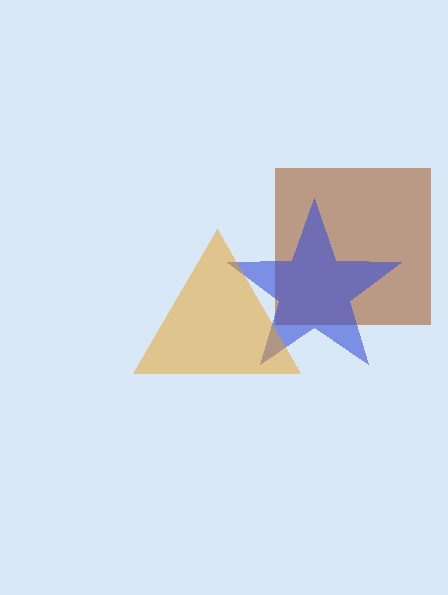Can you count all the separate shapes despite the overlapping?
Yes, there are 3 separate shapes.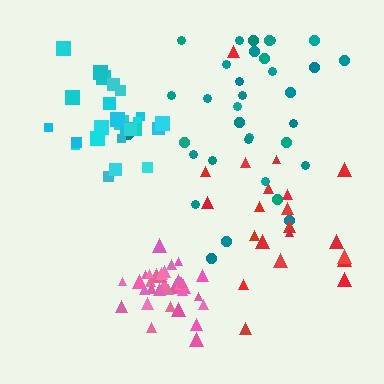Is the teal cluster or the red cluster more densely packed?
Teal.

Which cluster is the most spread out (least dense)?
Red.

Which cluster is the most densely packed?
Pink.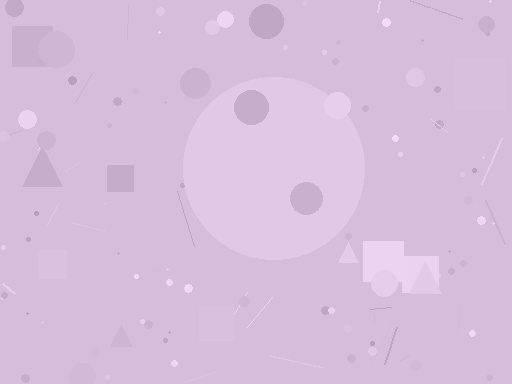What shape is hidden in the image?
A circle is hidden in the image.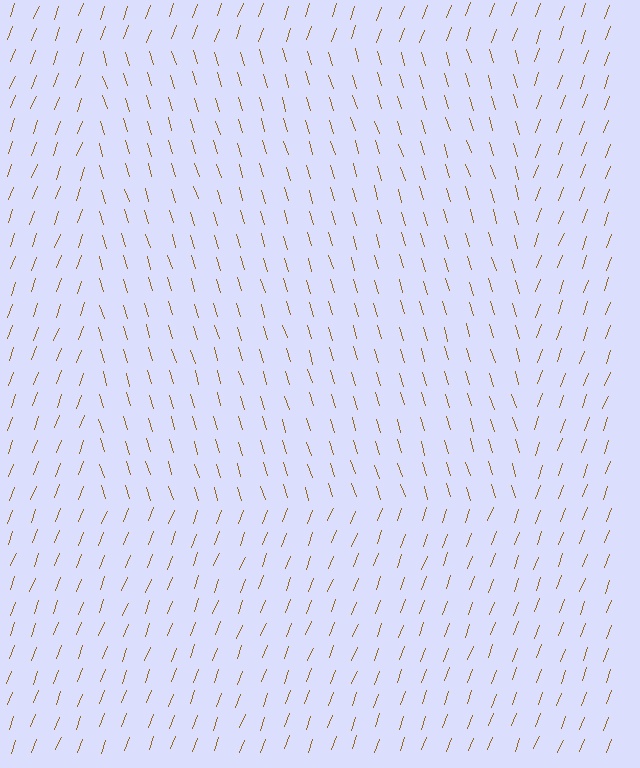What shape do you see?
I see a rectangle.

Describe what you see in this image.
The image is filled with small brown line segments. A rectangle region in the image has lines oriented differently from the surrounding lines, creating a visible texture boundary.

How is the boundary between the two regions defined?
The boundary is defined purely by a change in line orientation (approximately 38 degrees difference). All lines are the same color and thickness.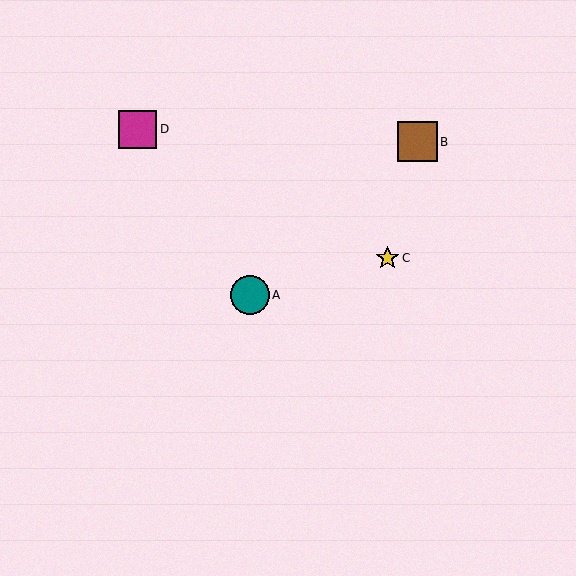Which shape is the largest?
The brown square (labeled B) is the largest.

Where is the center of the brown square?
The center of the brown square is at (417, 142).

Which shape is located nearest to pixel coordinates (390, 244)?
The yellow star (labeled C) at (388, 258) is nearest to that location.